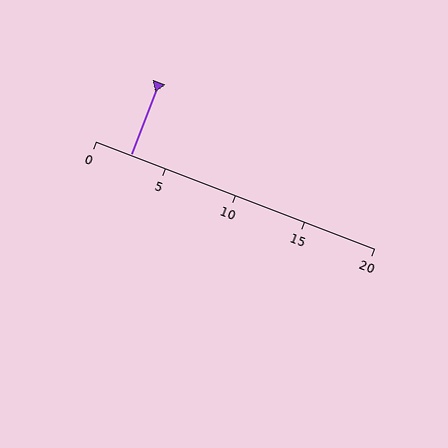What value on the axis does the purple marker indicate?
The marker indicates approximately 2.5.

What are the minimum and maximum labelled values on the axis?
The axis runs from 0 to 20.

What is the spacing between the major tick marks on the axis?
The major ticks are spaced 5 apart.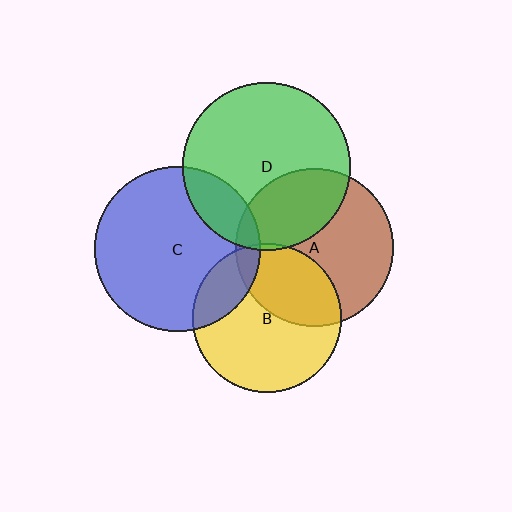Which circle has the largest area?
Circle D (green).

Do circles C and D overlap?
Yes.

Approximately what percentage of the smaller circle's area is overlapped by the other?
Approximately 15%.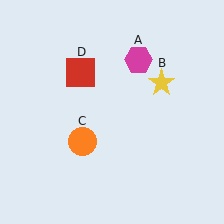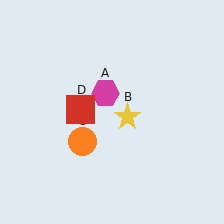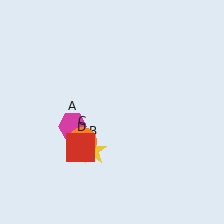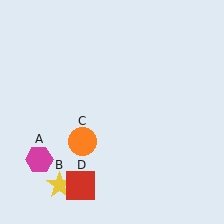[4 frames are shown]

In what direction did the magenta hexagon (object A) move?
The magenta hexagon (object A) moved down and to the left.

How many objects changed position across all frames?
3 objects changed position: magenta hexagon (object A), yellow star (object B), red square (object D).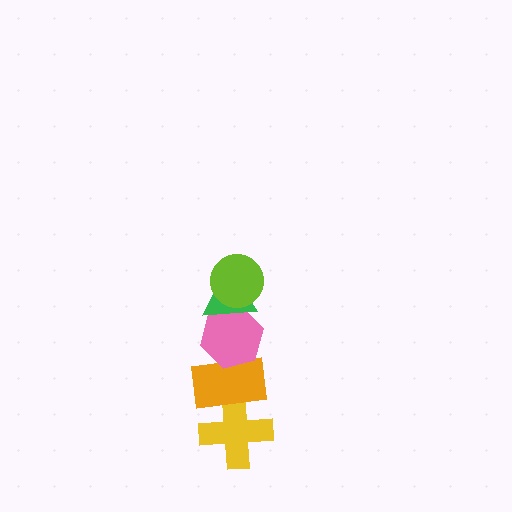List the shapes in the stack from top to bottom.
From top to bottom: the lime circle, the green triangle, the pink hexagon, the orange rectangle, the yellow cross.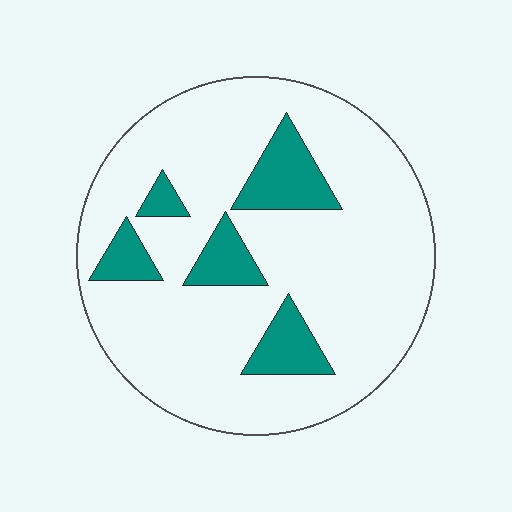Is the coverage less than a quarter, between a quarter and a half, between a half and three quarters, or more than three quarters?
Less than a quarter.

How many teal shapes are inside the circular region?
5.